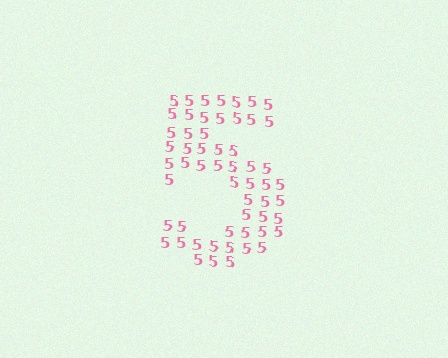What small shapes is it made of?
It is made of small digit 5's.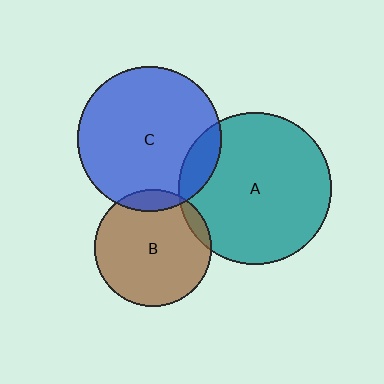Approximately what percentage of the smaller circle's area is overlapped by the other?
Approximately 10%.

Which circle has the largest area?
Circle A (teal).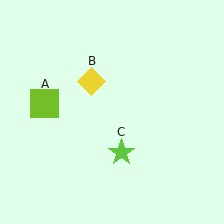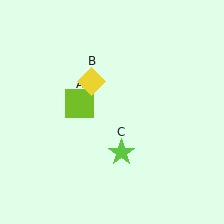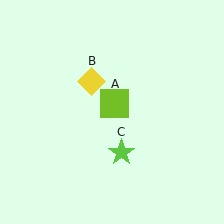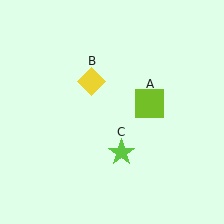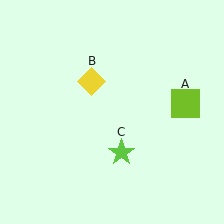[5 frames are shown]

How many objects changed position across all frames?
1 object changed position: lime square (object A).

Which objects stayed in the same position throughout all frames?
Yellow diamond (object B) and lime star (object C) remained stationary.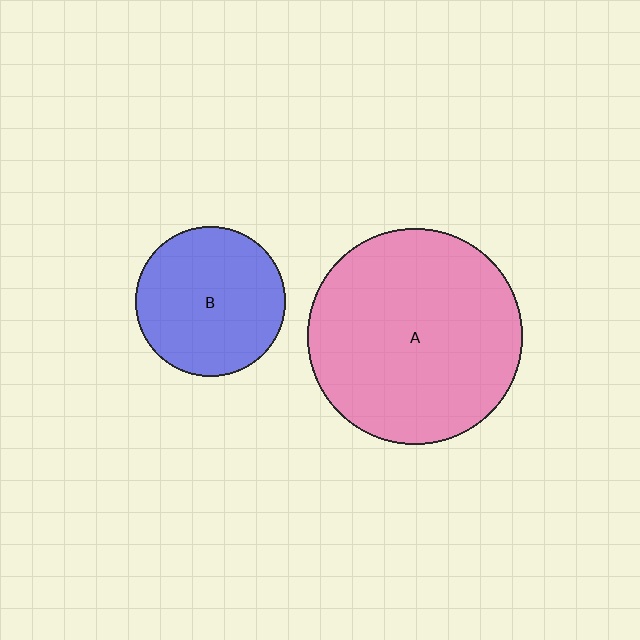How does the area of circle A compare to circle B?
Approximately 2.0 times.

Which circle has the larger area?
Circle A (pink).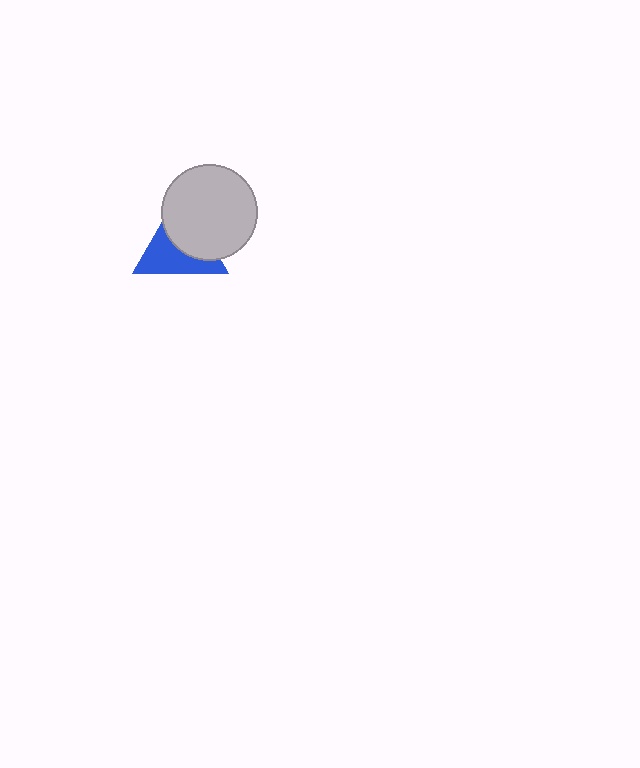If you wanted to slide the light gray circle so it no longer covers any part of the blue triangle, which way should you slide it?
Slide it toward the upper-right — that is the most direct way to separate the two shapes.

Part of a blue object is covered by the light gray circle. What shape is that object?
It is a triangle.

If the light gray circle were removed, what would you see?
You would see the complete blue triangle.